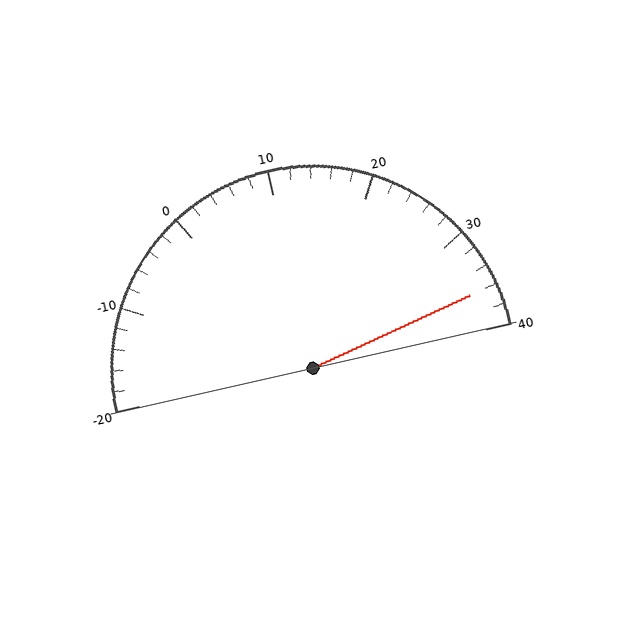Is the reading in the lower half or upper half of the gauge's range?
The reading is in the upper half of the range (-20 to 40).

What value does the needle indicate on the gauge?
The needle indicates approximately 36.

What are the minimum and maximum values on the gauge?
The gauge ranges from -20 to 40.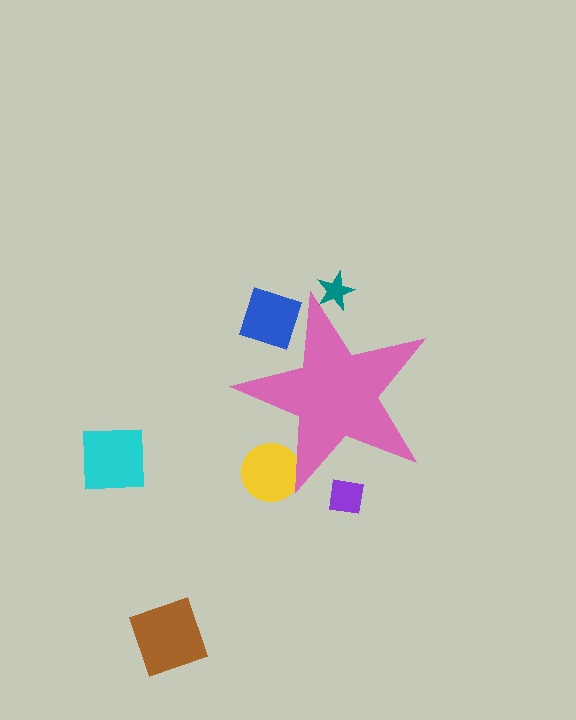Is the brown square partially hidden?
No, the brown square is fully visible.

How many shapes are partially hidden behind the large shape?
4 shapes are partially hidden.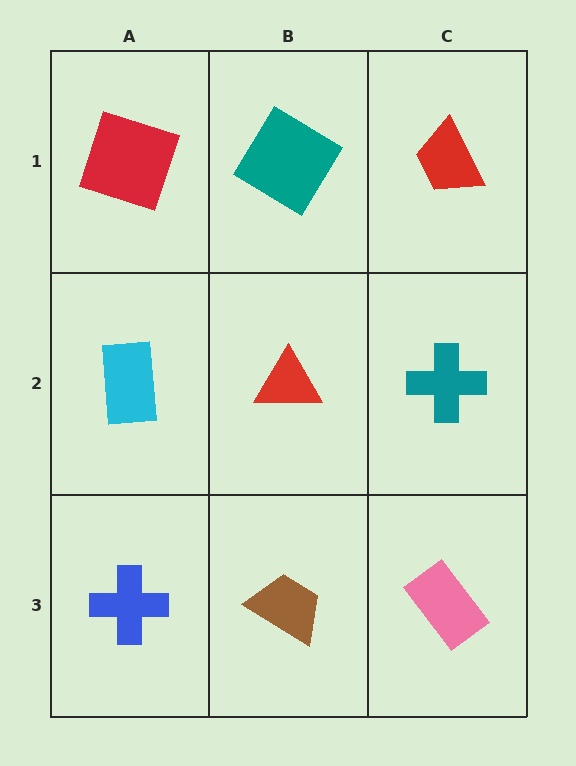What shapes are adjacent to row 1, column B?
A red triangle (row 2, column B), a red square (row 1, column A), a red trapezoid (row 1, column C).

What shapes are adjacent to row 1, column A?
A cyan rectangle (row 2, column A), a teal diamond (row 1, column B).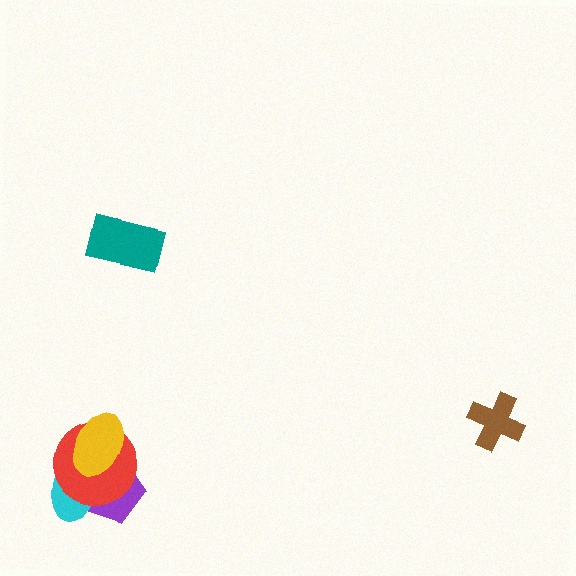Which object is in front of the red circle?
The yellow ellipse is in front of the red circle.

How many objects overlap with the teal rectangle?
0 objects overlap with the teal rectangle.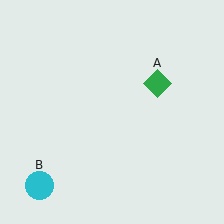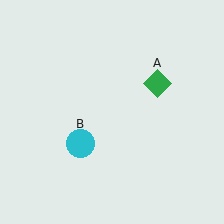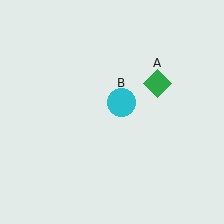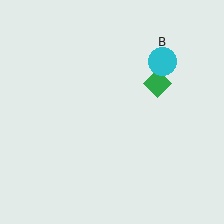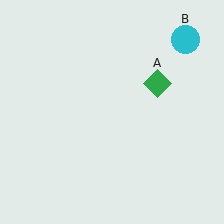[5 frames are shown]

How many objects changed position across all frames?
1 object changed position: cyan circle (object B).